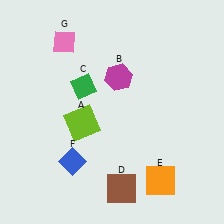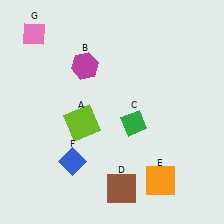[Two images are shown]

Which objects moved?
The objects that moved are: the magenta hexagon (B), the green diamond (C), the pink diamond (G).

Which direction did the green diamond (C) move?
The green diamond (C) moved right.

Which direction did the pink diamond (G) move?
The pink diamond (G) moved left.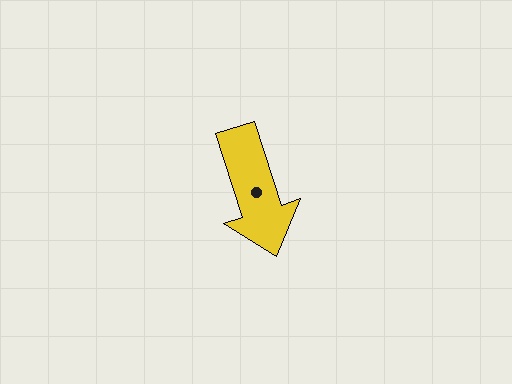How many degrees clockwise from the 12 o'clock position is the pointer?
Approximately 162 degrees.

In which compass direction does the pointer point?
South.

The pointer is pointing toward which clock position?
Roughly 5 o'clock.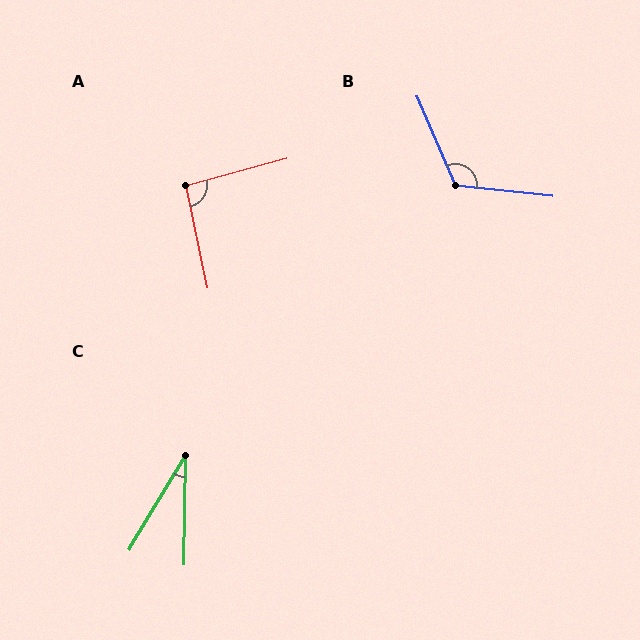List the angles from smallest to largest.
C (30°), A (93°), B (120°).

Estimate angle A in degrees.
Approximately 93 degrees.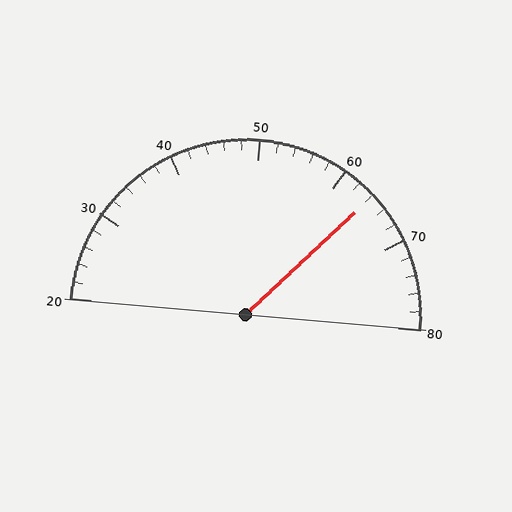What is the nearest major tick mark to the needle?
The nearest major tick mark is 60.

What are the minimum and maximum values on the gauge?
The gauge ranges from 20 to 80.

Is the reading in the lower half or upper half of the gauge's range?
The reading is in the upper half of the range (20 to 80).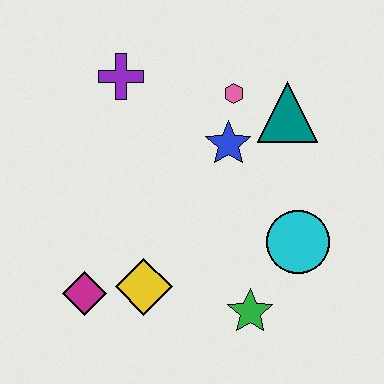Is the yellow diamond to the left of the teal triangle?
Yes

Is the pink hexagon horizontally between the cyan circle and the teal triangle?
No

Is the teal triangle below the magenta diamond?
No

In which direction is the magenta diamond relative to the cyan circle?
The magenta diamond is to the left of the cyan circle.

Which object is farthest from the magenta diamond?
The teal triangle is farthest from the magenta diamond.